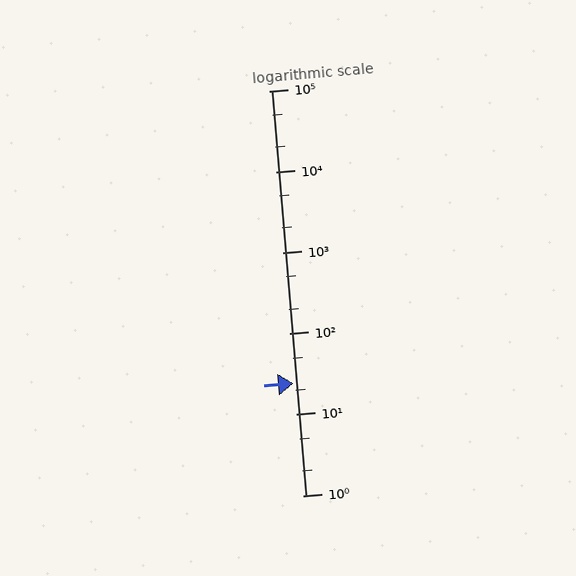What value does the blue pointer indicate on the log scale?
The pointer indicates approximately 24.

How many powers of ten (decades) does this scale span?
The scale spans 5 decades, from 1 to 100000.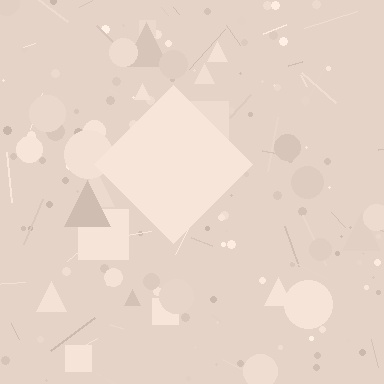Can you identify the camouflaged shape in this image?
The camouflaged shape is a diamond.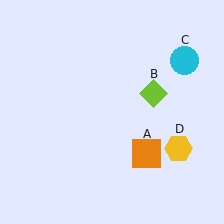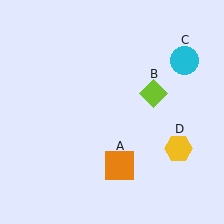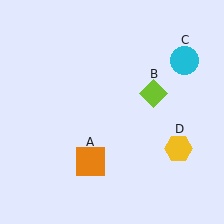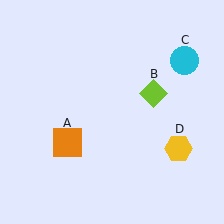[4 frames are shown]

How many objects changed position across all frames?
1 object changed position: orange square (object A).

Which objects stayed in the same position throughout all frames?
Lime diamond (object B) and cyan circle (object C) and yellow hexagon (object D) remained stationary.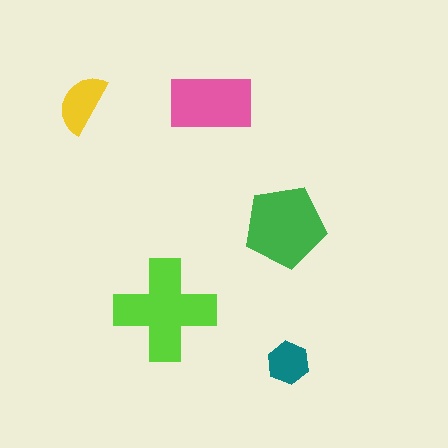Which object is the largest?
The lime cross.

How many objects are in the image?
There are 5 objects in the image.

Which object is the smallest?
The teal hexagon.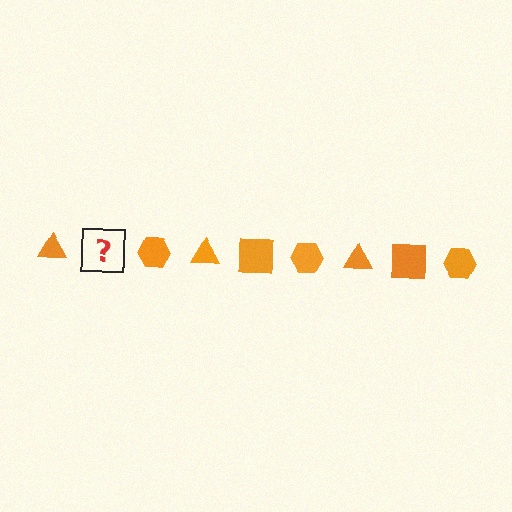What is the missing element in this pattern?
The missing element is an orange square.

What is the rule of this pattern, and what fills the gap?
The rule is that the pattern cycles through triangle, square, hexagon shapes in orange. The gap should be filled with an orange square.